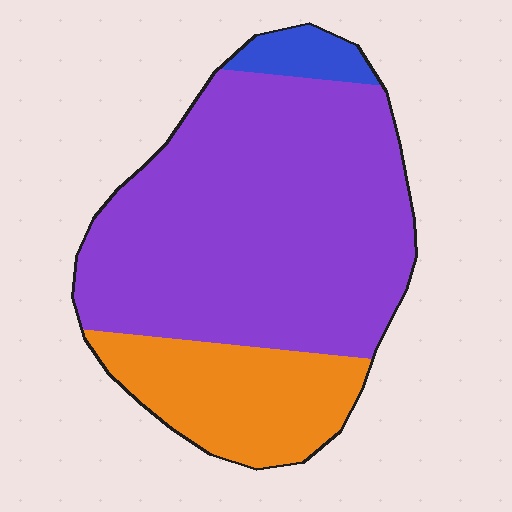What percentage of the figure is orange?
Orange takes up between a sixth and a third of the figure.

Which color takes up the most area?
Purple, at roughly 70%.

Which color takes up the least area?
Blue, at roughly 5%.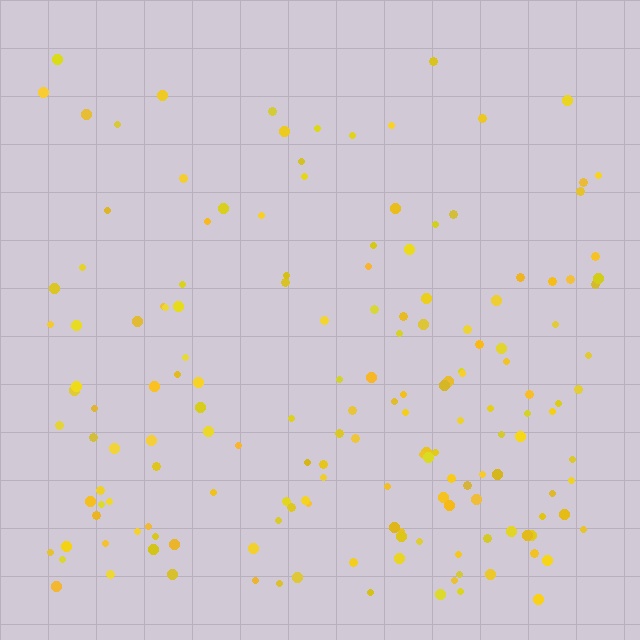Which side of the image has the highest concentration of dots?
The bottom.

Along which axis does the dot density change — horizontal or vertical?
Vertical.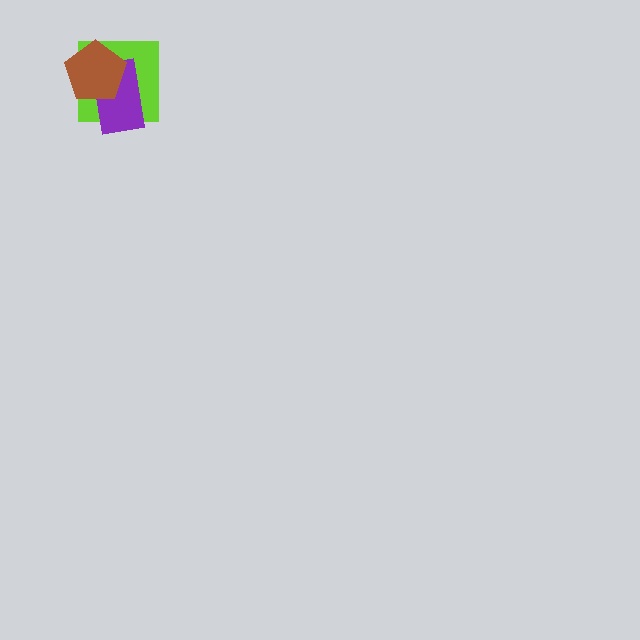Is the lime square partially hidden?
Yes, it is partially covered by another shape.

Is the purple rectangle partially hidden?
Yes, it is partially covered by another shape.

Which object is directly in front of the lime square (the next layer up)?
The purple rectangle is directly in front of the lime square.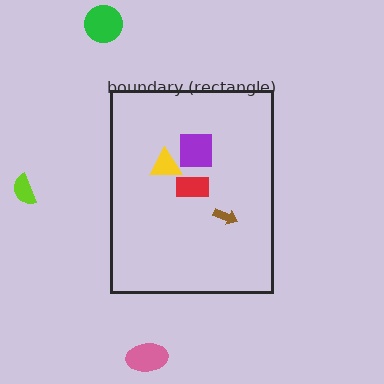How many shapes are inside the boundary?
4 inside, 3 outside.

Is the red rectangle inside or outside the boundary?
Inside.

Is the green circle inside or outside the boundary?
Outside.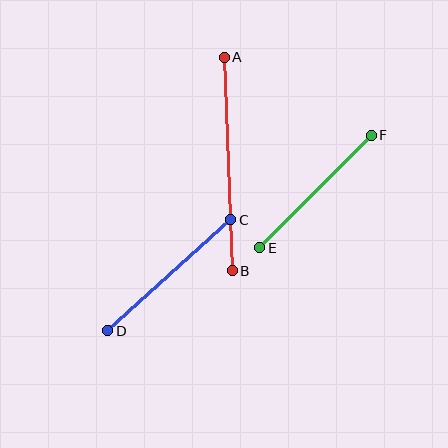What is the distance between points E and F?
The distance is approximately 158 pixels.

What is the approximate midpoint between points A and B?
The midpoint is at approximately (228, 164) pixels.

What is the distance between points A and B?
The distance is approximately 213 pixels.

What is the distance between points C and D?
The distance is approximately 166 pixels.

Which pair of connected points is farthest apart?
Points A and B are farthest apart.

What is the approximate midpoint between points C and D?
The midpoint is at approximately (169, 275) pixels.